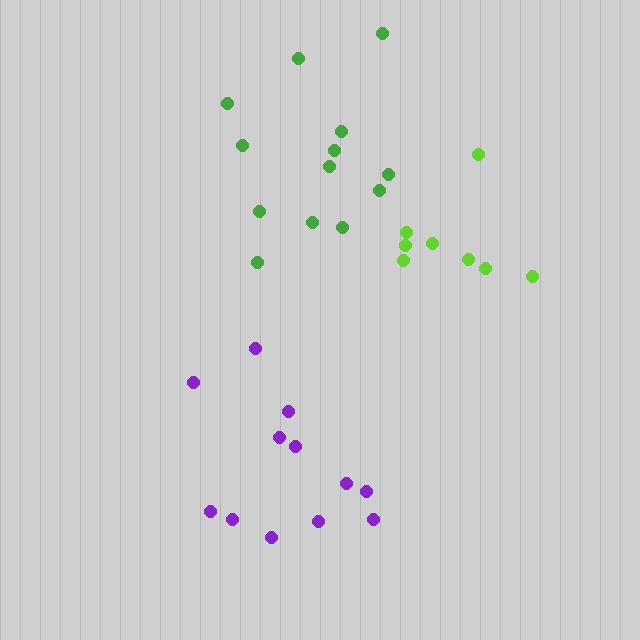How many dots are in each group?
Group 1: 12 dots, Group 2: 8 dots, Group 3: 13 dots (33 total).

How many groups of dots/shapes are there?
There are 3 groups.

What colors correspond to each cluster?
The clusters are colored: purple, lime, green.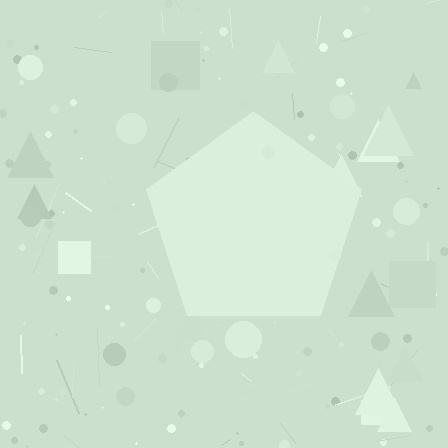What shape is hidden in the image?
A pentagon is hidden in the image.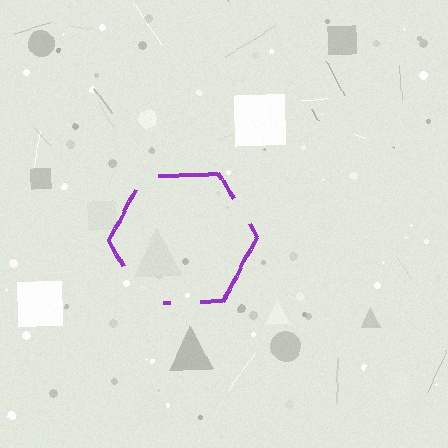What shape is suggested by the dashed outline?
The dashed outline suggests a hexagon.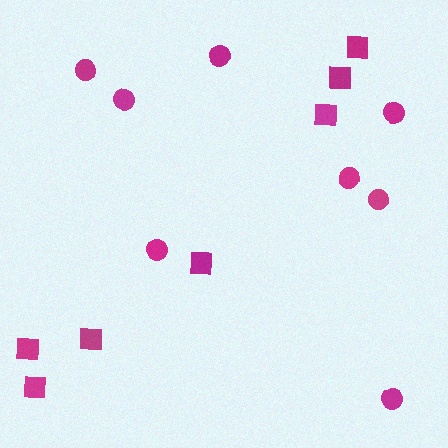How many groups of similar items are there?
There are 2 groups: one group of squares (7) and one group of circles (8).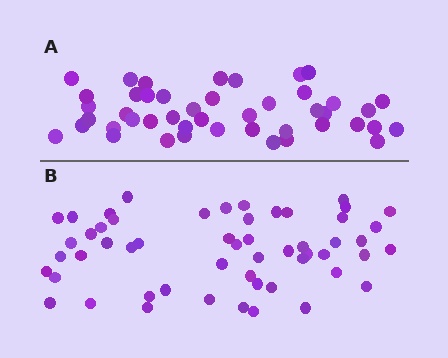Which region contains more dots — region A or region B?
Region B (the bottom region) has more dots.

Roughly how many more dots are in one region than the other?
Region B has roughly 8 or so more dots than region A.